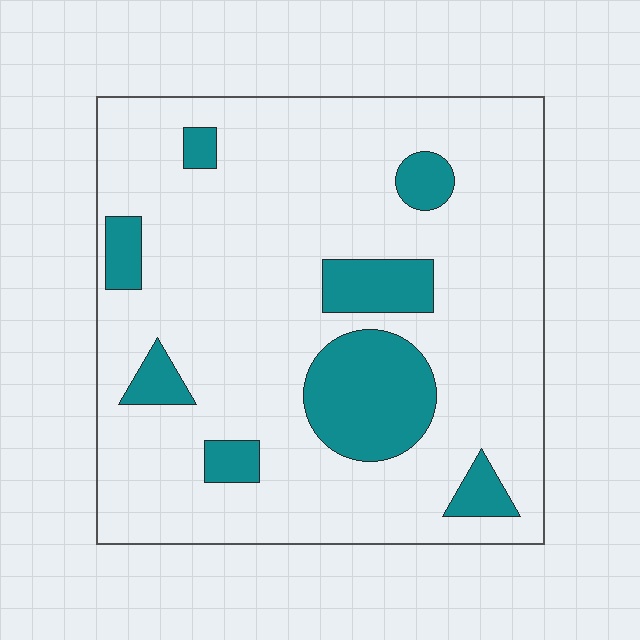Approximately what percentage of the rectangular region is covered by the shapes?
Approximately 15%.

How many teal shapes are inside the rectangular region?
8.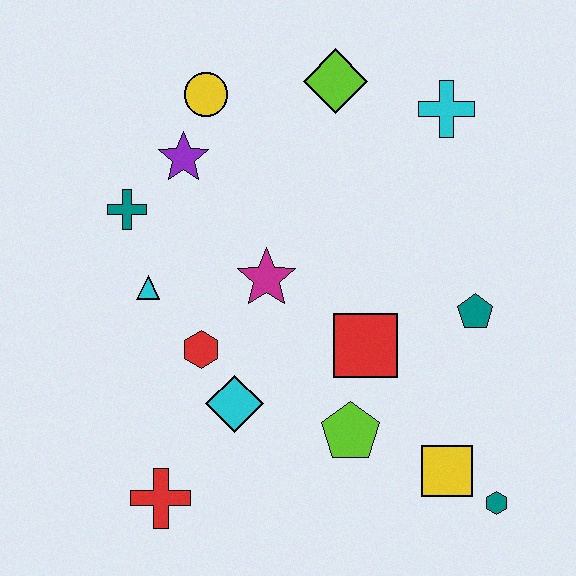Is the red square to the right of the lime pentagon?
Yes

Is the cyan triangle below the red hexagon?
No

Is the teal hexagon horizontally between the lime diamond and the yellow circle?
No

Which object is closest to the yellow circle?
The purple star is closest to the yellow circle.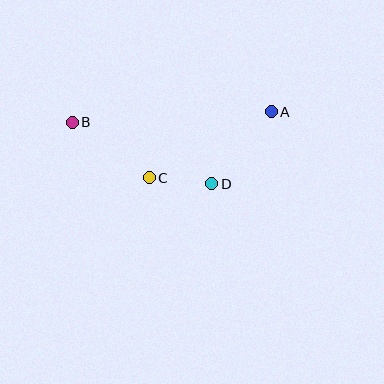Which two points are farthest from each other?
Points A and B are farthest from each other.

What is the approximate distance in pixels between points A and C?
The distance between A and C is approximately 139 pixels.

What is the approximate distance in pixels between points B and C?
The distance between B and C is approximately 95 pixels.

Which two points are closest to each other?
Points C and D are closest to each other.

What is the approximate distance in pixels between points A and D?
The distance between A and D is approximately 93 pixels.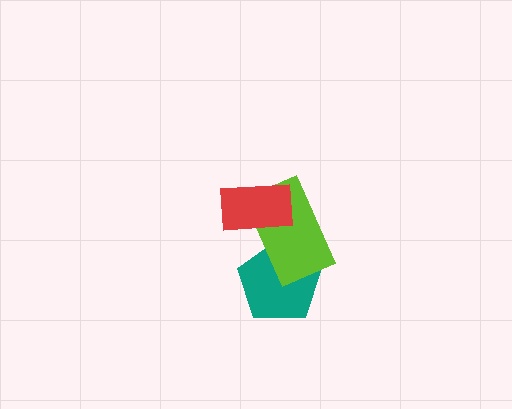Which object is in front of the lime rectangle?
The red rectangle is in front of the lime rectangle.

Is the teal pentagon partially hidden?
Yes, it is partially covered by another shape.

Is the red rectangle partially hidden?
No, no other shape covers it.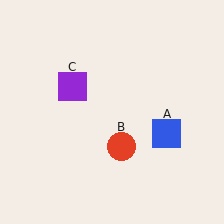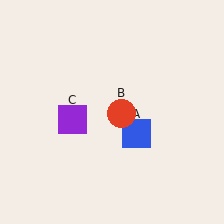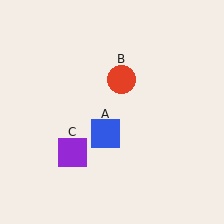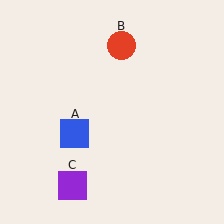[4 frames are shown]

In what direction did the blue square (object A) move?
The blue square (object A) moved left.